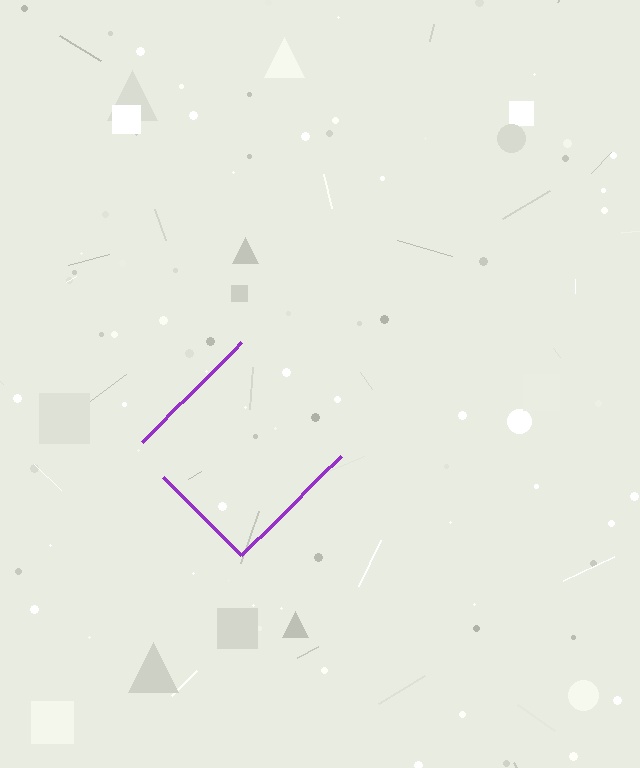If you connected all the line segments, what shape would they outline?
They would outline a diamond.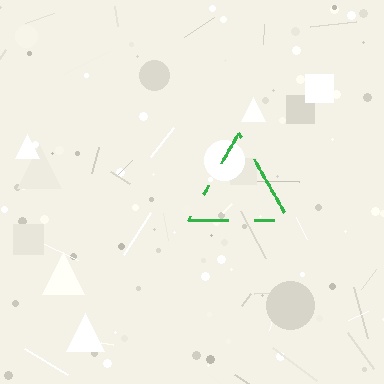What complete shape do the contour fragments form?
The contour fragments form a triangle.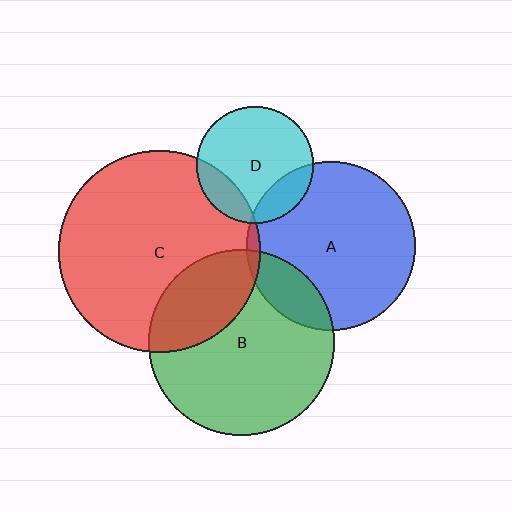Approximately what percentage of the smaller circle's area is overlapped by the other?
Approximately 20%.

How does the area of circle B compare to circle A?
Approximately 1.2 times.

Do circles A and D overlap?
Yes.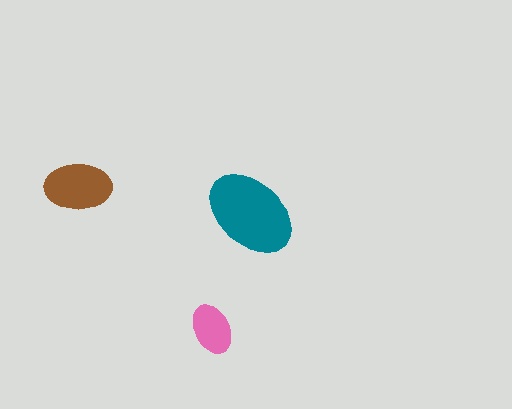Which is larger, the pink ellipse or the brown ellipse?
The brown one.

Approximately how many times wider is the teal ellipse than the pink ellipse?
About 2 times wider.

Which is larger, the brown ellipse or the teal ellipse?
The teal one.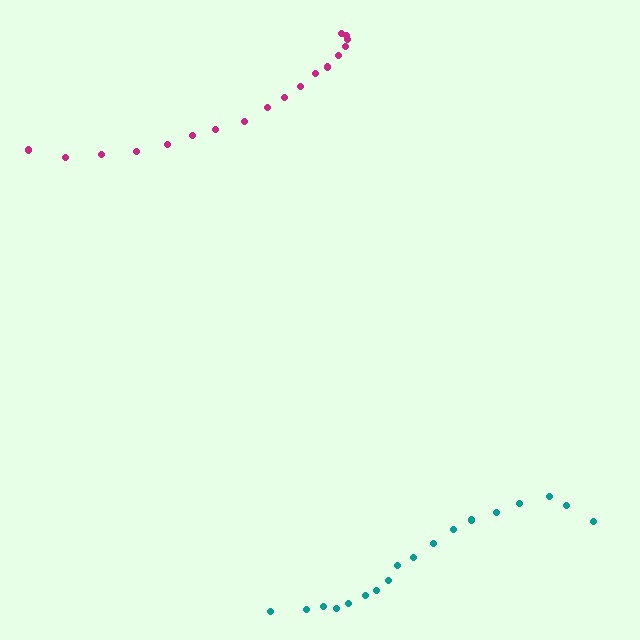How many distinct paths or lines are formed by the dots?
There are 2 distinct paths.